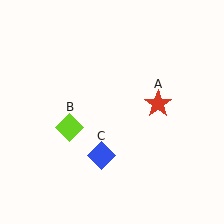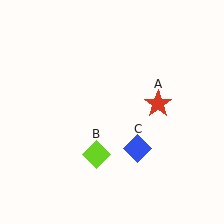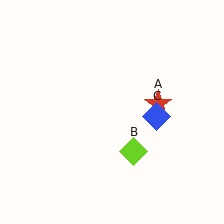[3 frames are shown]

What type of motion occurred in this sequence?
The lime diamond (object B), blue diamond (object C) rotated counterclockwise around the center of the scene.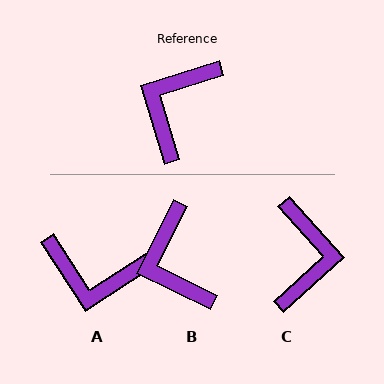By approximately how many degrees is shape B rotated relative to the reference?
Approximately 46 degrees counter-clockwise.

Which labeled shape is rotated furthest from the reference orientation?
C, about 155 degrees away.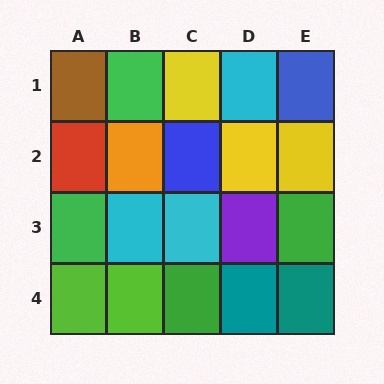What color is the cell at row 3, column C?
Cyan.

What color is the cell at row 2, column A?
Red.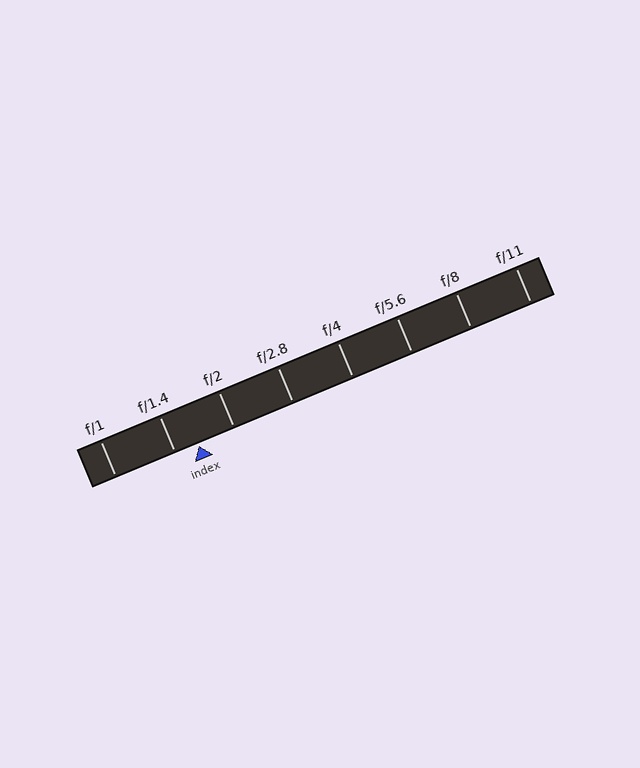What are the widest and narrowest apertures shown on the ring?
The widest aperture shown is f/1 and the narrowest is f/11.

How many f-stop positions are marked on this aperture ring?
There are 8 f-stop positions marked.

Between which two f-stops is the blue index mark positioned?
The index mark is between f/1.4 and f/2.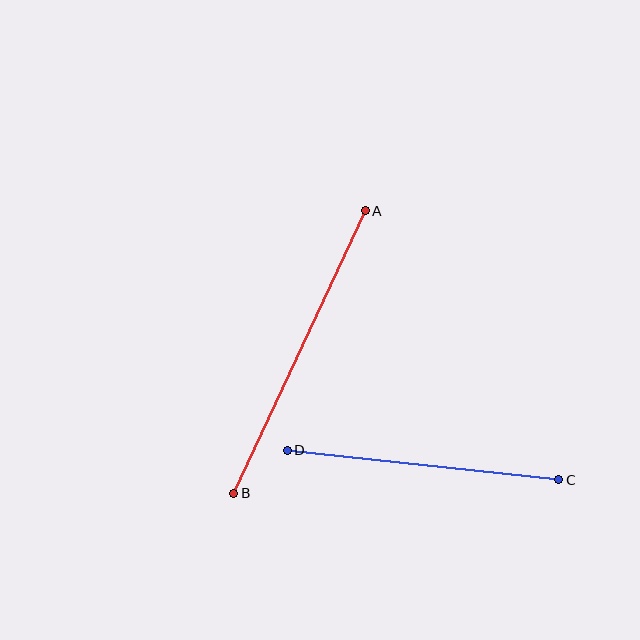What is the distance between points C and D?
The distance is approximately 274 pixels.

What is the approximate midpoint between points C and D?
The midpoint is at approximately (423, 465) pixels.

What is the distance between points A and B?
The distance is approximately 312 pixels.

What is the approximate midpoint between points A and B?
The midpoint is at approximately (300, 352) pixels.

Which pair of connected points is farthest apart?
Points A and B are farthest apart.